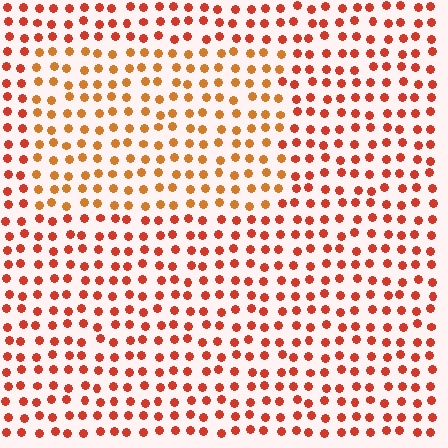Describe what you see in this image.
The image is filled with small red elements in a uniform arrangement. A rectangle-shaped region is visible where the elements are tinted to a slightly different hue, forming a subtle color boundary.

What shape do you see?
I see a rectangle.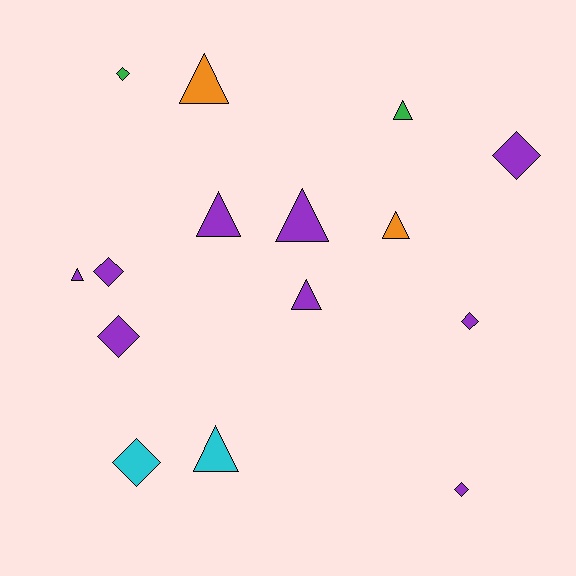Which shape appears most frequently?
Triangle, with 8 objects.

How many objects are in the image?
There are 15 objects.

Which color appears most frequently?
Purple, with 9 objects.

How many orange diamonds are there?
There are no orange diamonds.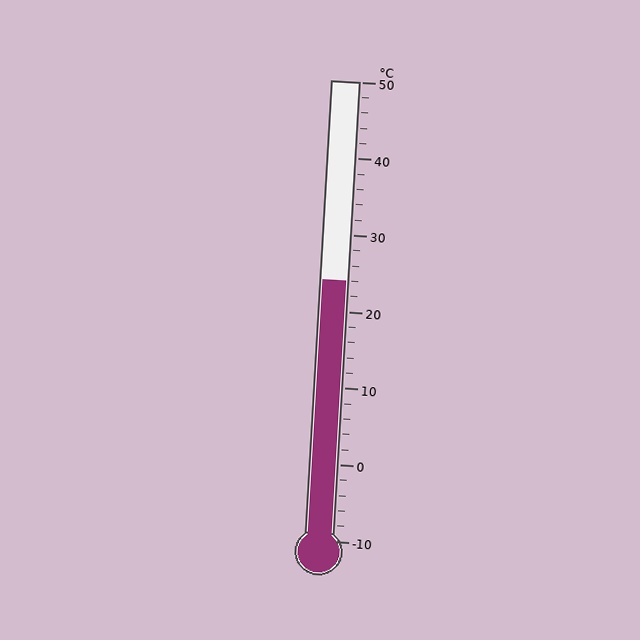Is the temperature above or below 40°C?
The temperature is below 40°C.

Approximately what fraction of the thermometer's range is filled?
The thermometer is filled to approximately 55% of its range.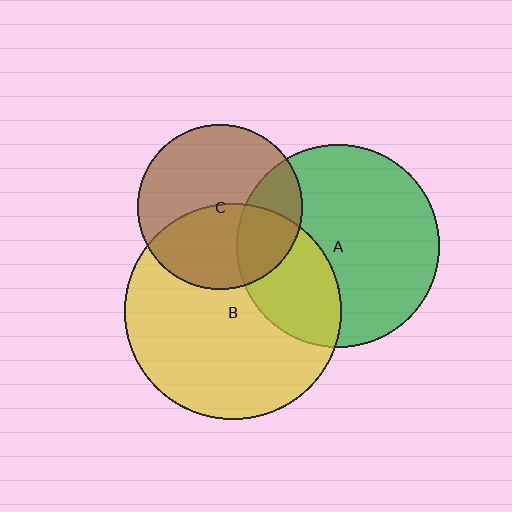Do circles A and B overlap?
Yes.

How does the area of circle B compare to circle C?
Approximately 1.7 times.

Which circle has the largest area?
Circle B (yellow).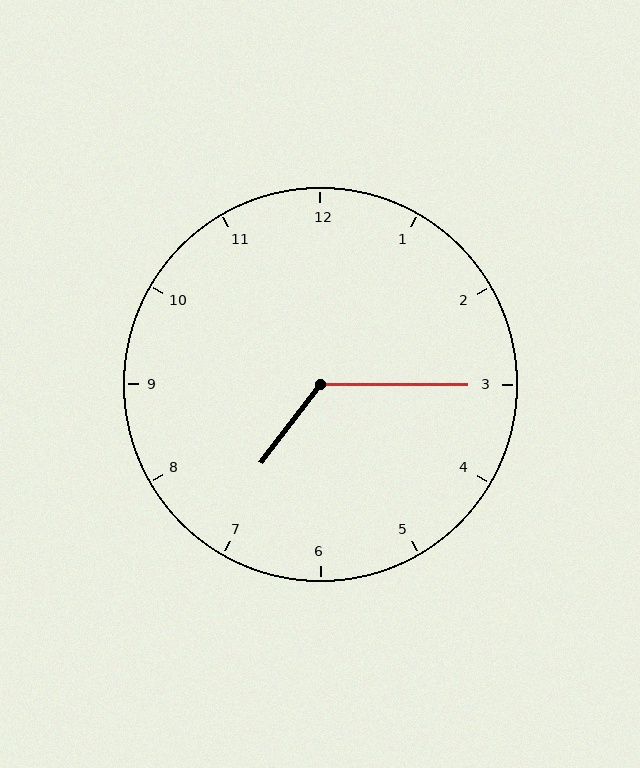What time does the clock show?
7:15.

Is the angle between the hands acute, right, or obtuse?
It is obtuse.